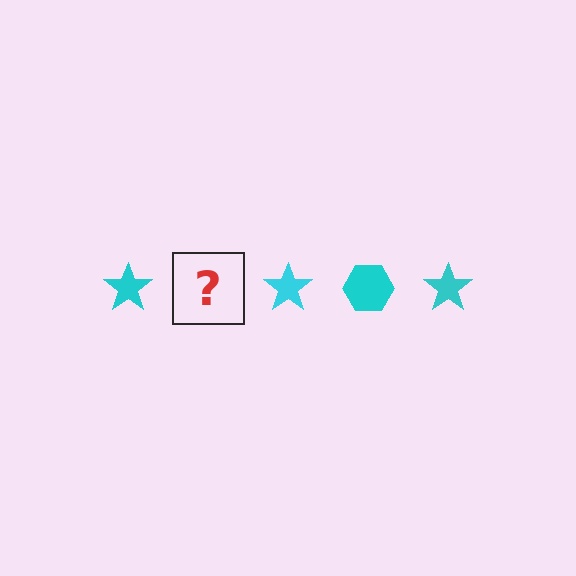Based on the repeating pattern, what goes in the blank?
The blank should be a cyan hexagon.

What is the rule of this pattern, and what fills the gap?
The rule is that the pattern cycles through star, hexagon shapes in cyan. The gap should be filled with a cyan hexagon.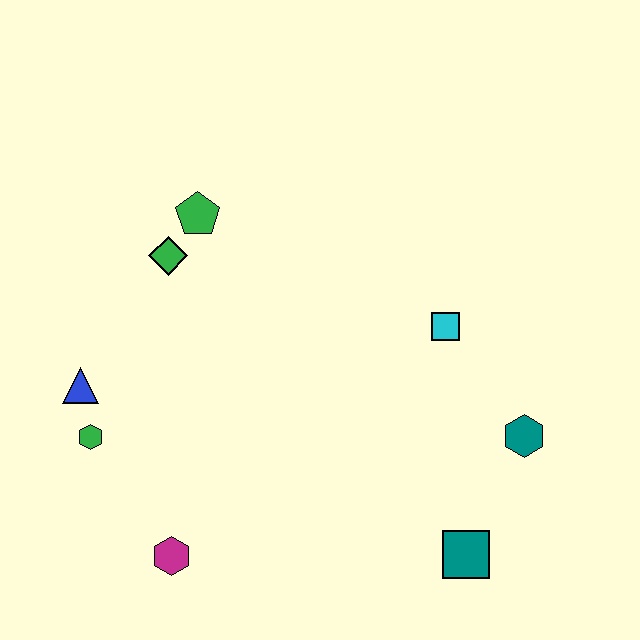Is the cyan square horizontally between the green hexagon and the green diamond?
No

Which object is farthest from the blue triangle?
The teal hexagon is farthest from the blue triangle.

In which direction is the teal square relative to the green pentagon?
The teal square is below the green pentagon.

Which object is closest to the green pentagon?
The green diamond is closest to the green pentagon.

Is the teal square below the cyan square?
Yes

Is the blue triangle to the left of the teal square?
Yes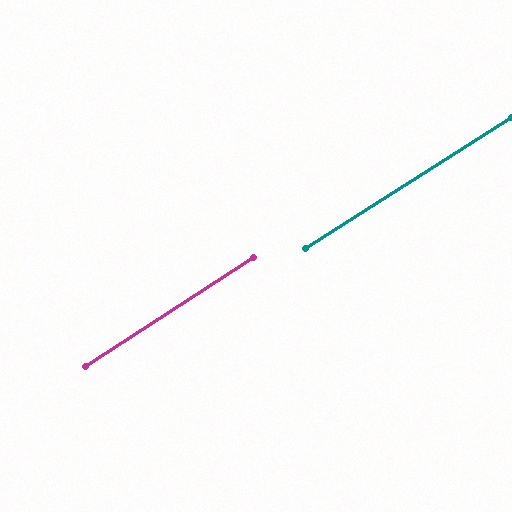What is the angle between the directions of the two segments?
Approximately 0 degrees.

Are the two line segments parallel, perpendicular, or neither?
Parallel — their directions differ by only 0.4°.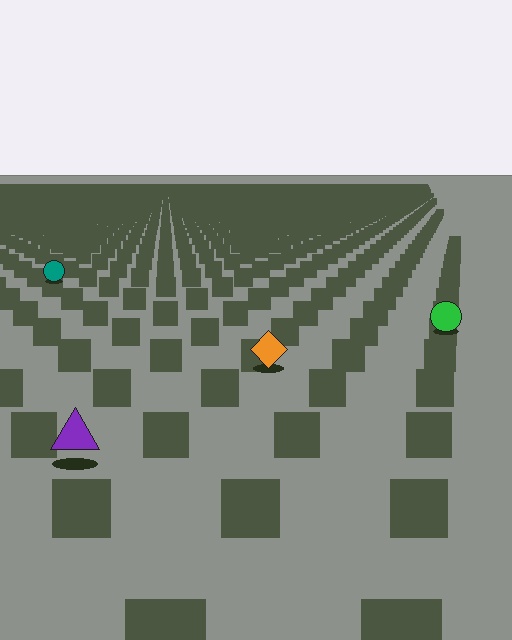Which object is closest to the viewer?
The purple triangle is closest. The texture marks near it are larger and more spread out.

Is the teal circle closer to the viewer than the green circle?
No. The green circle is closer — you can tell from the texture gradient: the ground texture is coarser near it.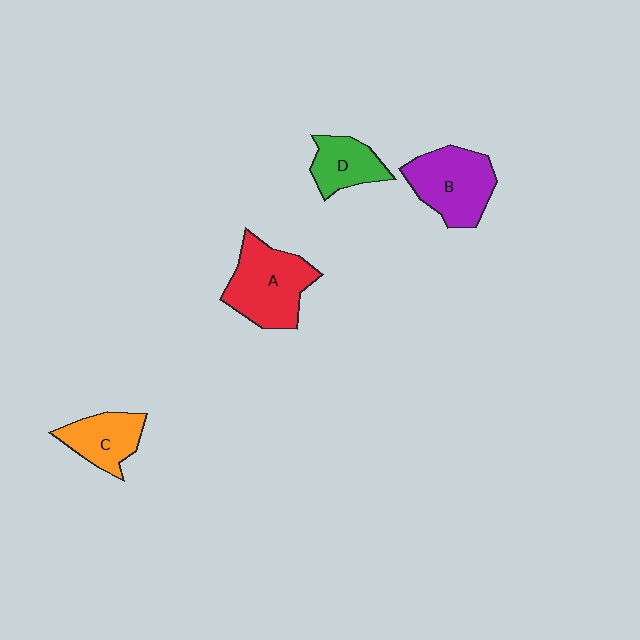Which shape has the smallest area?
Shape D (green).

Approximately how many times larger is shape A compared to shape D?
Approximately 1.8 times.